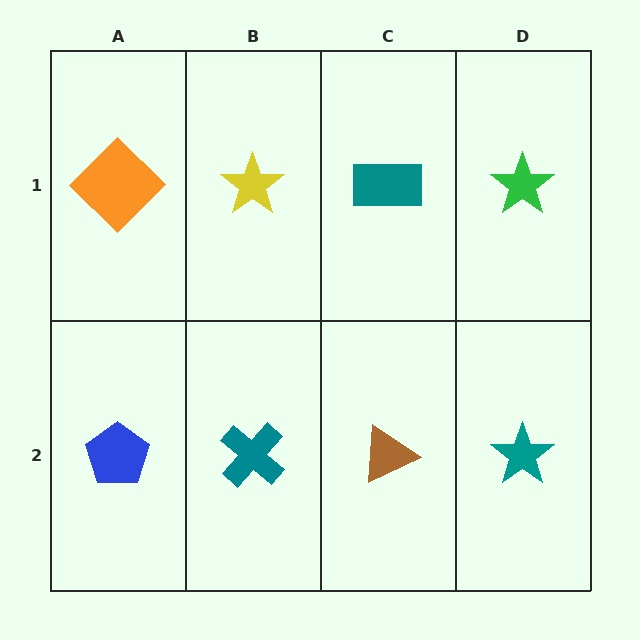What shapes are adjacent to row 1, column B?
A teal cross (row 2, column B), an orange diamond (row 1, column A), a teal rectangle (row 1, column C).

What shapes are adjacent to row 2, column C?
A teal rectangle (row 1, column C), a teal cross (row 2, column B), a teal star (row 2, column D).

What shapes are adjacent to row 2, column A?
An orange diamond (row 1, column A), a teal cross (row 2, column B).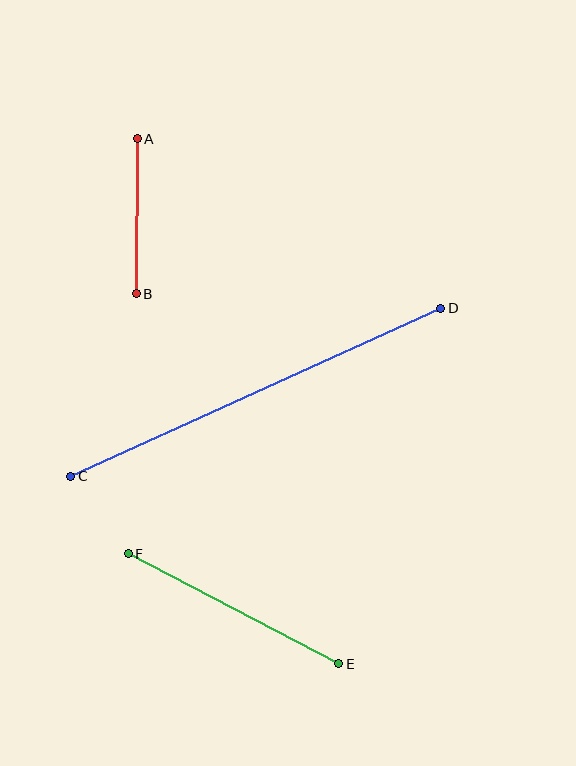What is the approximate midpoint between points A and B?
The midpoint is at approximately (137, 216) pixels.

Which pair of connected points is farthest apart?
Points C and D are farthest apart.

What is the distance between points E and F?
The distance is approximately 238 pixels.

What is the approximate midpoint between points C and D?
The midpoint is at approximately (256, 392) pixels.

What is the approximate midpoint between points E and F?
The midpoint is at approximately (234, 609) pixels.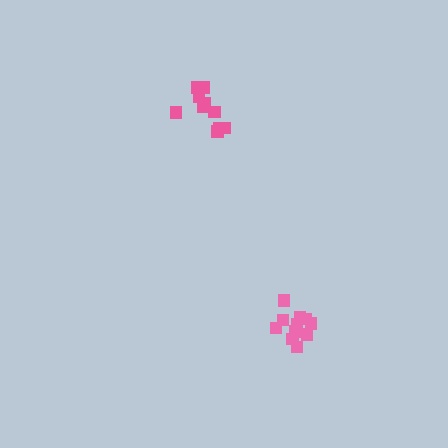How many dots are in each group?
Group 1: 11 dots, Group 2: 10 dots (21 total).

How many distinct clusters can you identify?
There are 2 distinct clusters.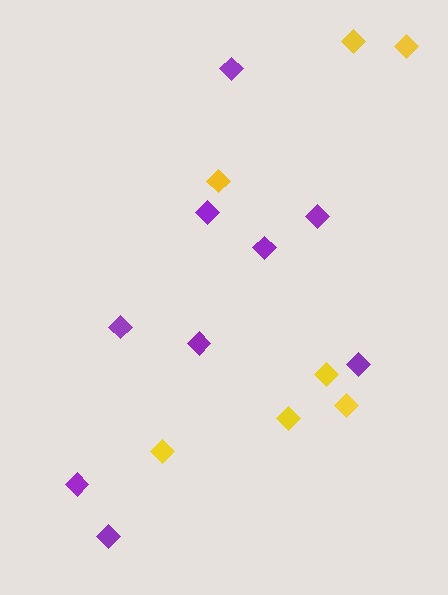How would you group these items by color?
There are 2 groups: one group of yellow diamonds (7) and one group of purple diamonds (9).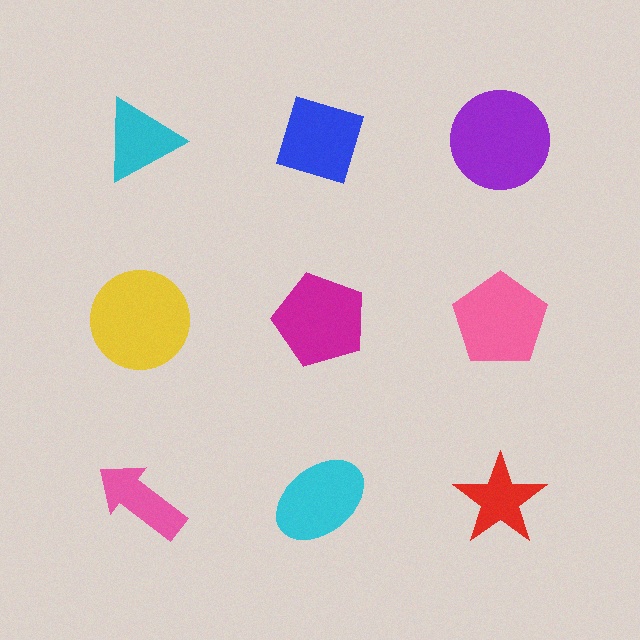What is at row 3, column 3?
A red star.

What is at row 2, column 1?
A yellow circle.